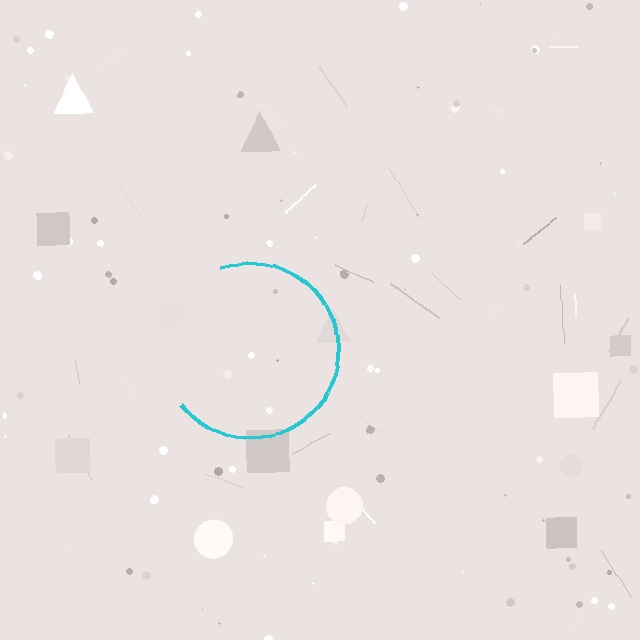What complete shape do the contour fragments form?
The contour fragments form a circle.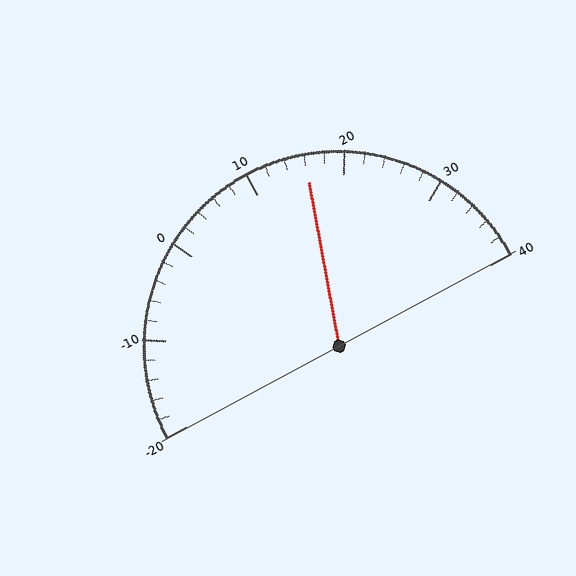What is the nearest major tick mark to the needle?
The nearest major tick mark is 20.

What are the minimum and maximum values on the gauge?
The gauge ranges from -20 to 40.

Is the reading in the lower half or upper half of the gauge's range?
The reading is in the upper half of the range (-20 to 40).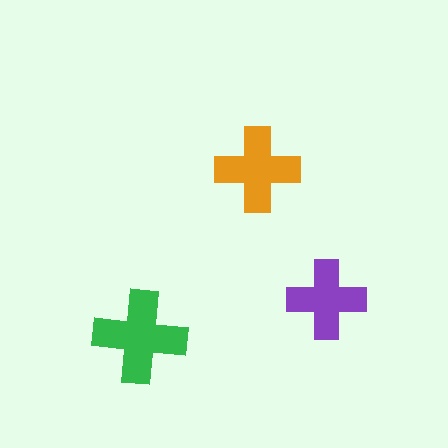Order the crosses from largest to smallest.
the green one, the orange one, the purple one.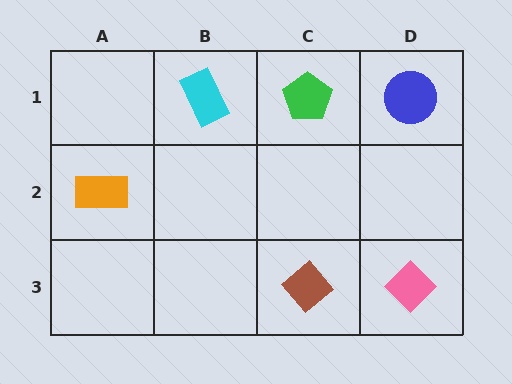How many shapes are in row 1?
3 shapes.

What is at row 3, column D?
A pink diamond.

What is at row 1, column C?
A green pentagon.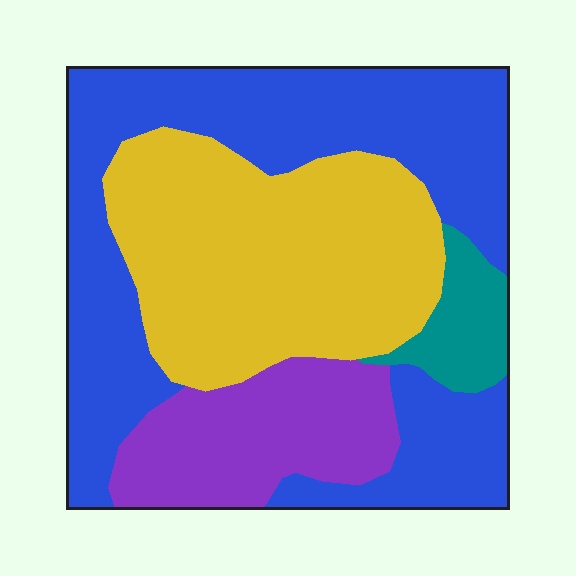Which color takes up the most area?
Blue, at roughly 45%.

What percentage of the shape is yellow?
Yellow takes up about one third (1/3) of the shape.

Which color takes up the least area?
Teal, at roughly 5%.